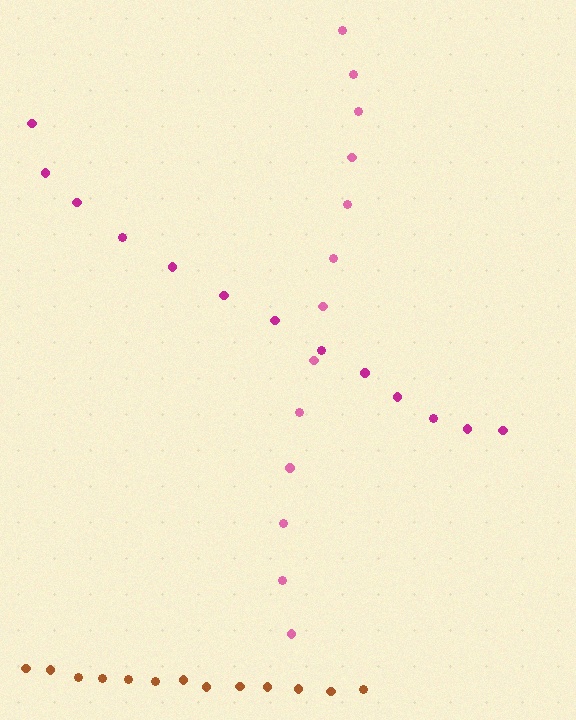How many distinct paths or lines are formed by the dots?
There are 3 distinct paths.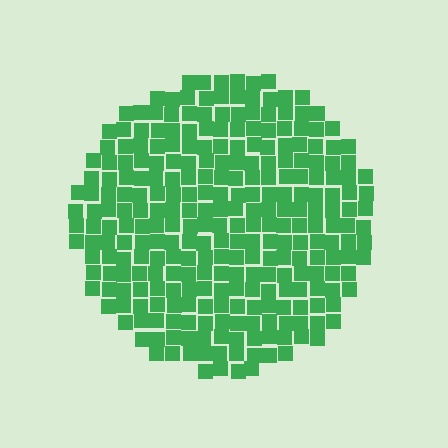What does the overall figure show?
The overall figure shows a circle.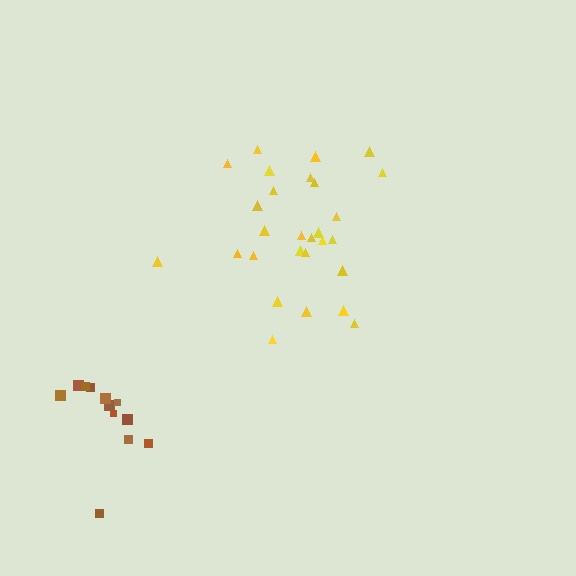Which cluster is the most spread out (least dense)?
Yellow.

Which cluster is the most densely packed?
Brown.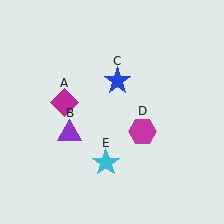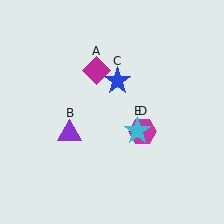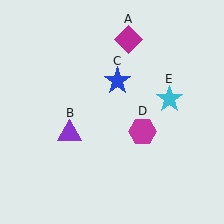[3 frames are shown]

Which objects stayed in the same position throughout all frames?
Purple triangle (object B) and blue star (object C) and magenta hexagon (object D) remained stationary.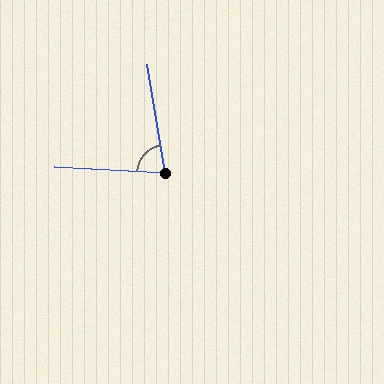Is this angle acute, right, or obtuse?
It is acute.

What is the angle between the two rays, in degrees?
Approximately 77 degrees.